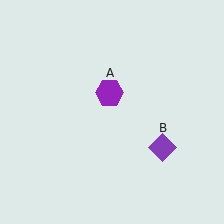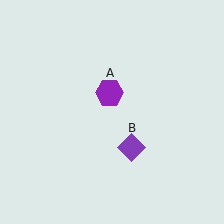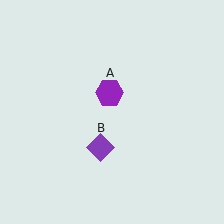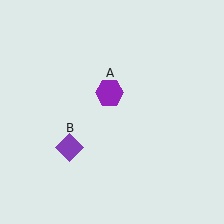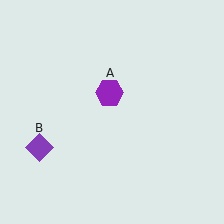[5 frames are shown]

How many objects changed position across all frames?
1 object changed position: purple diamond (object B).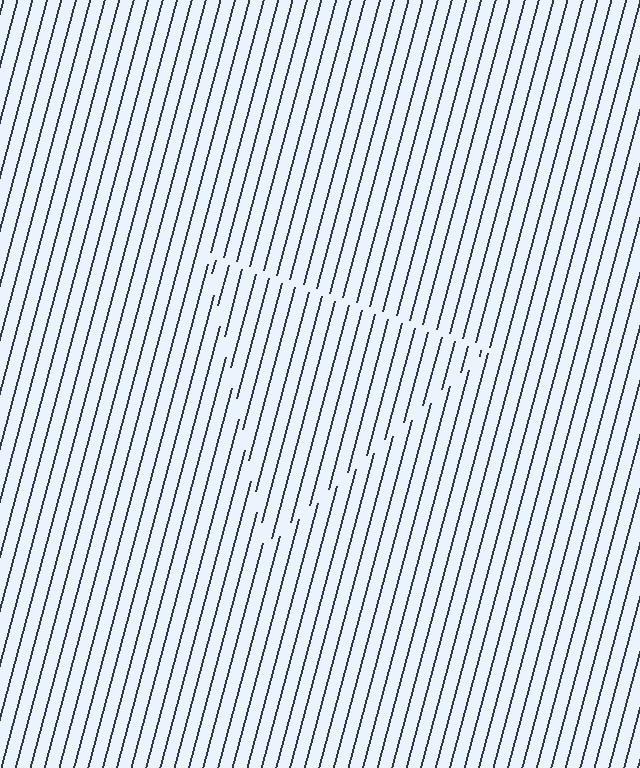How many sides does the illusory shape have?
3 sides — the line-ends trace a triangle.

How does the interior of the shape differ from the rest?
The interior of the shape contains the same grating, shifted by half a period — the contour is defined by the phase discontinuity where line-ends from the inner and outer gratings abut.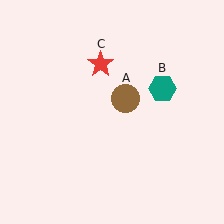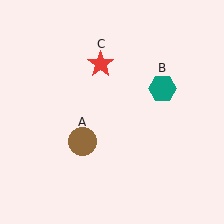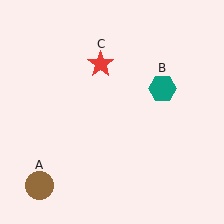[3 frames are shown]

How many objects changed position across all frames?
1 object changed position: brown circle (object A).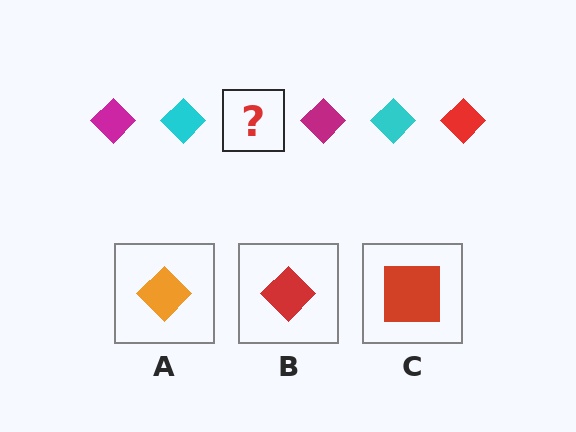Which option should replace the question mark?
Option B.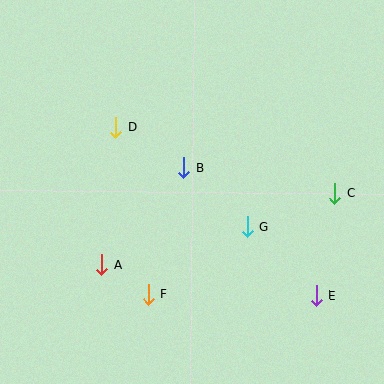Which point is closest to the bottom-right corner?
Point E is closest to the bottom-right corner.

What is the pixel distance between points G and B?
The distance between G and B is 86 pixels.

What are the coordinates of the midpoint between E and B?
The midpoint between E and B is at (250, 232).